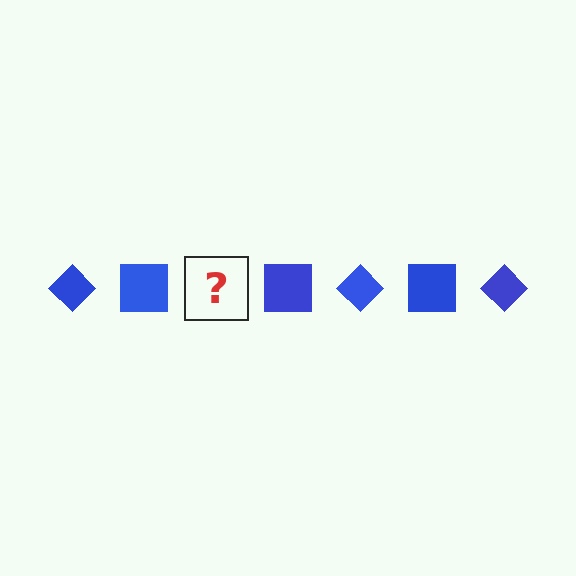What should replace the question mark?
The question mark should be replaced with a blue diamond.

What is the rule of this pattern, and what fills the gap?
The rule is that the pattern cycles through diamond, square shapes in blue. The gap should be filled with a blue diamond.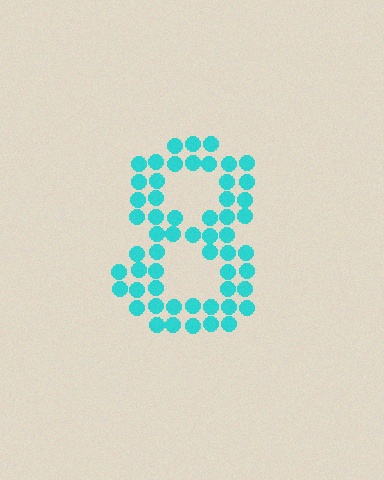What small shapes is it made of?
It is made of small circles.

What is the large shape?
The large shape is the digit 8.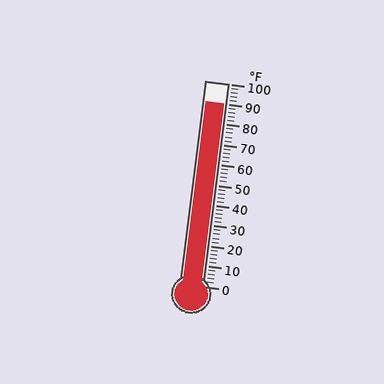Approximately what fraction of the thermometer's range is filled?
The thermometer is filled to approximately 90% of its range.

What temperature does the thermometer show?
The thermometer shows approximately 90°F.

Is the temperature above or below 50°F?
The temperature is above 50°F.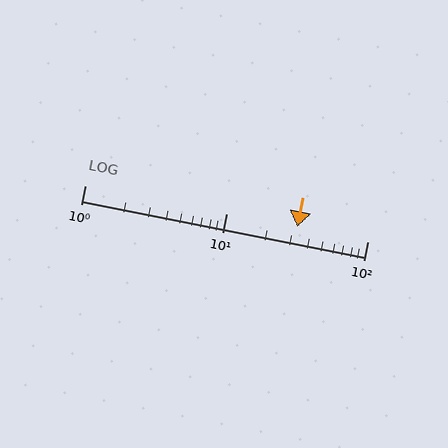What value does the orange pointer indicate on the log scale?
The pointer indicates approximately 32.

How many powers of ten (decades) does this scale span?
The scale spans 2 decades, from 1 to 100.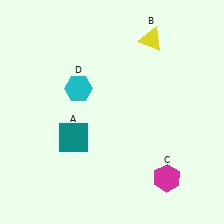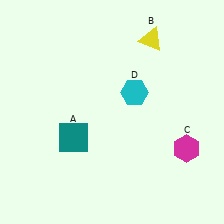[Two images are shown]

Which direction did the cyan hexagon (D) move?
The cyan hexagon (D) moved right.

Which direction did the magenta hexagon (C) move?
The magenta hexagon (C) moved up.